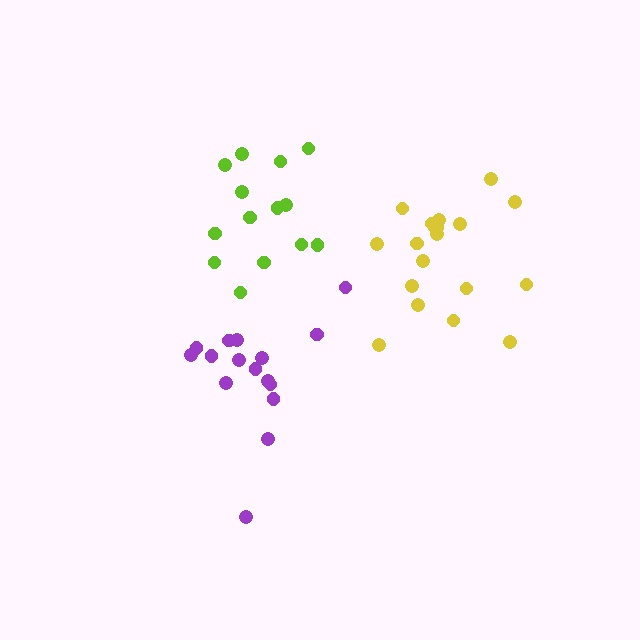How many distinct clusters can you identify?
There are 3 distinct clusters.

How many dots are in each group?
Group 1: 16 dots, Group 2: 14 dots, Group 3: 19 dots (49 total).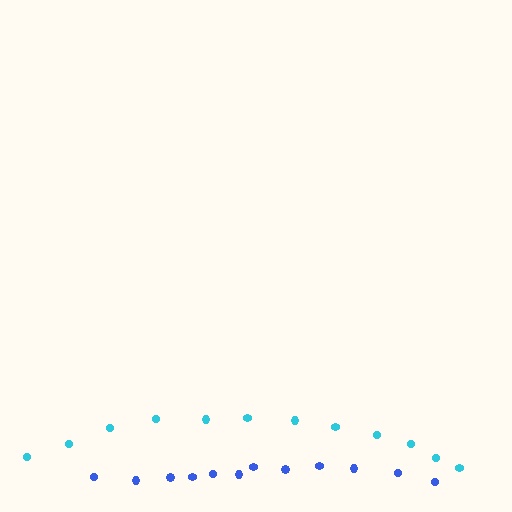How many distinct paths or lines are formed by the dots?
There are 2 distinct paths.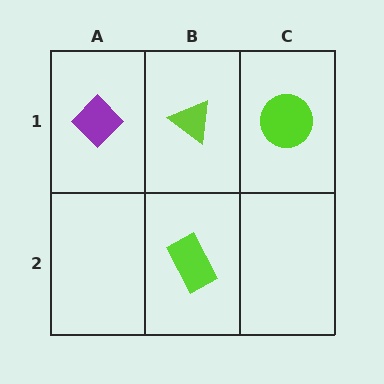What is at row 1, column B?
A lime triangle.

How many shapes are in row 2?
1 shape.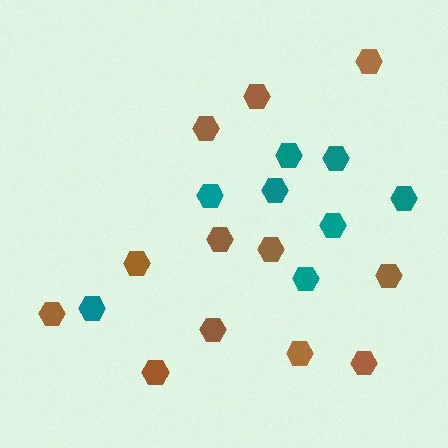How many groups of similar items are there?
There are 2 groups: one group of teal hexagons (8) and one group of brown hexagons (12).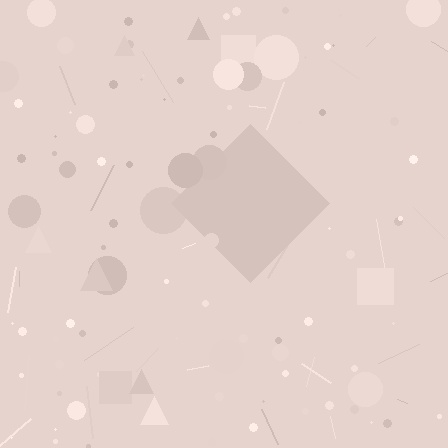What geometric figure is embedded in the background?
A diamond is embedded in the background.